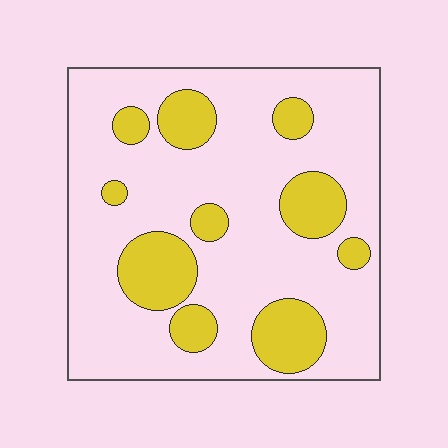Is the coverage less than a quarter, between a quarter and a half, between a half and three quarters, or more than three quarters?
Less than a quarter.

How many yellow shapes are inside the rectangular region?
10.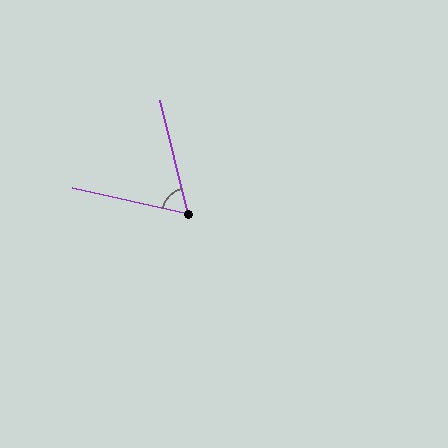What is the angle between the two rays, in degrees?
Approximately 63 degrees.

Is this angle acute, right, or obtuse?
It is acute.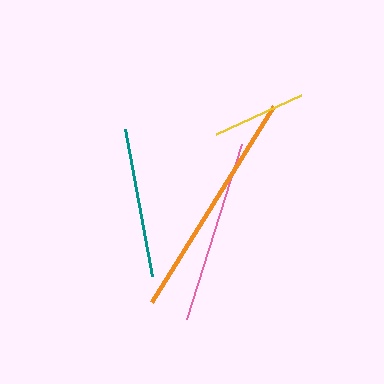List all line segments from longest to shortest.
From longest to shortest: orange, pink, teal, yellow.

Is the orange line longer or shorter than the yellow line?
The orange line is longer than the yellow line.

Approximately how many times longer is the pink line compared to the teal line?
The pink line is approximately 1.2 times the length of the teal line.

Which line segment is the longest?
The orange line is the longest at approximately 231 pixels.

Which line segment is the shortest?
The yellow line is the shortest at approximately 93 pixels.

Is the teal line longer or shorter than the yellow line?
The teal line is longer than the yellow line.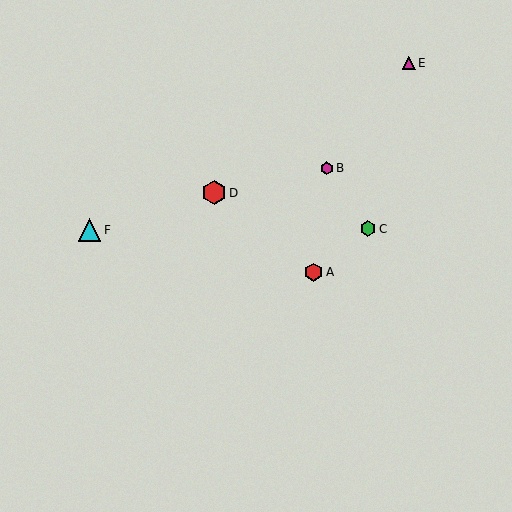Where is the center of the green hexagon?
The center of the green hexagon is at (368, 229).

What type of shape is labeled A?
Shape A is a red hexagon.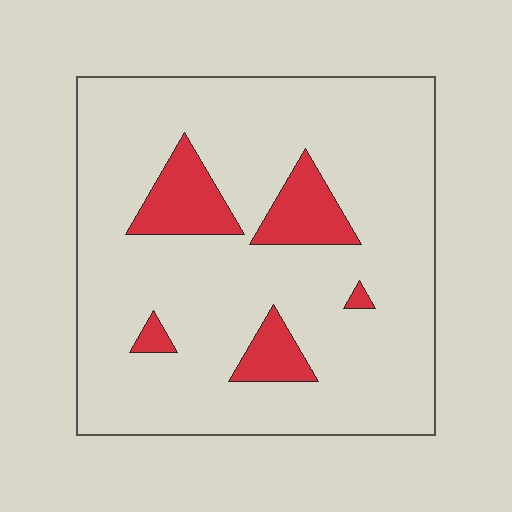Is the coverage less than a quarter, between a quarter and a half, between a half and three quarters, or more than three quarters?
Less than a quarter.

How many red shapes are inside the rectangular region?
5.